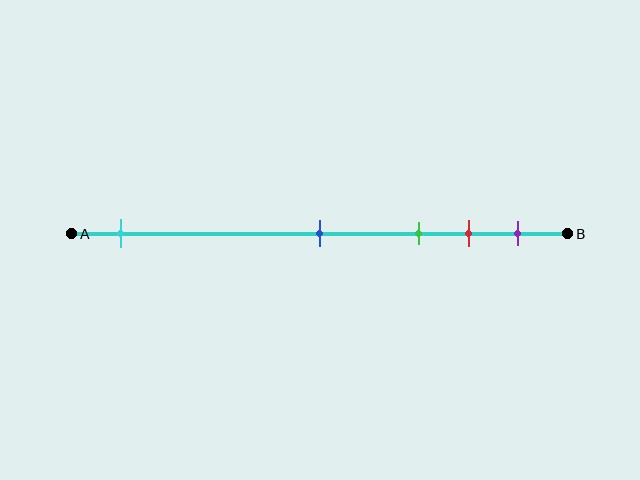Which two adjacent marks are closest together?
The red and purple marks are the closest adjacent pair.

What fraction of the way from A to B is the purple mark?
The purple mark is approximately 90% (0.9) of the way from A to B.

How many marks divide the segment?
There are 5 marks dividing the segment.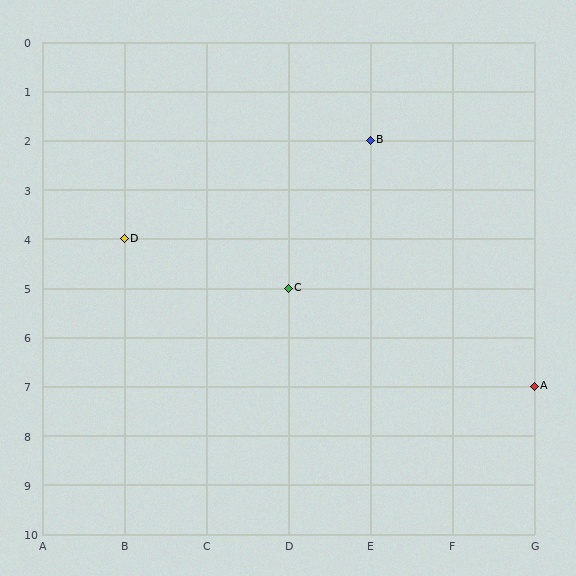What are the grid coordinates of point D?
Point D is at grid coordinates (B, 4).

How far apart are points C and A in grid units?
Points C and A are 3 columns and 2 rows apart (about 3.6 grid units diagonally).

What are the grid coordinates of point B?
Point B is at grid coordinates (E, 2).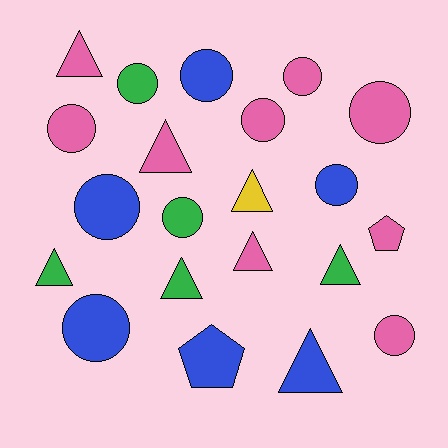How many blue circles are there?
There are 4 blue circles.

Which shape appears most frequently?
Circle, with 11 objects.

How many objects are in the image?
There are 21 objects.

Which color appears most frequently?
Pink, with 9 objects.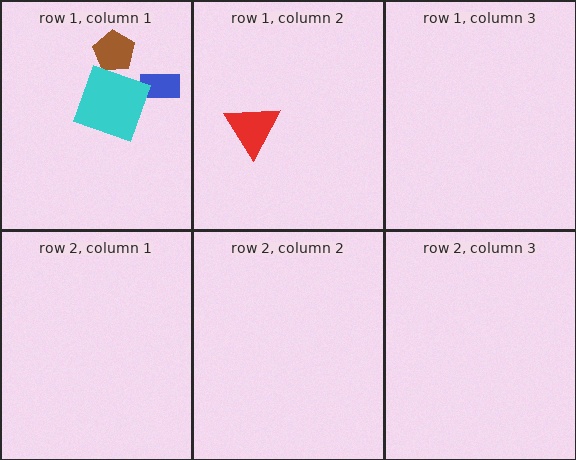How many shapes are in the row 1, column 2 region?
1.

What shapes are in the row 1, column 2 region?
The red triangle.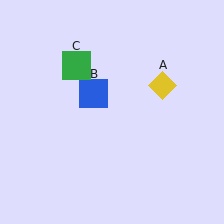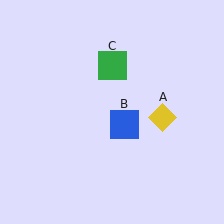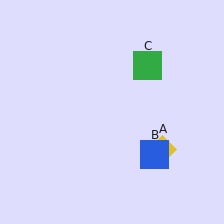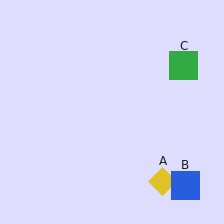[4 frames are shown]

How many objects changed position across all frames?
3 objects changed position: yellow diamond (object A), blue square (object B), green square (object C).